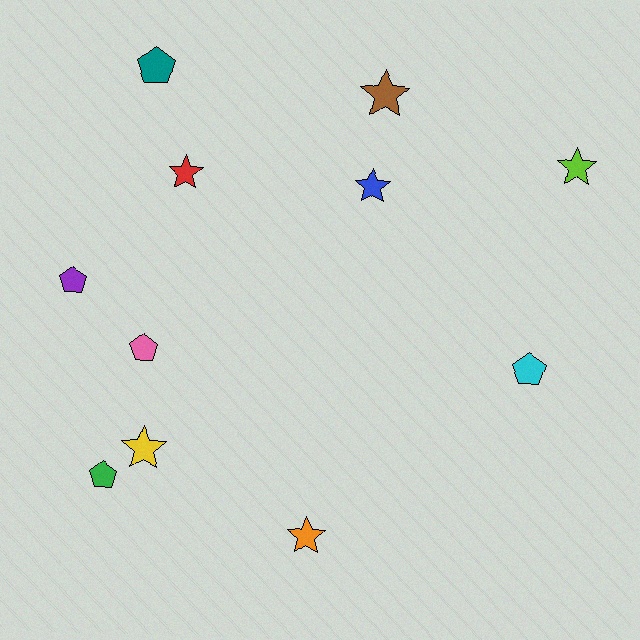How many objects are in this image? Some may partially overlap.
There are 11 objects.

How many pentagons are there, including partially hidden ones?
There are 5 pentagons.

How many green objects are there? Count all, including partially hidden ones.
There is 1 green object.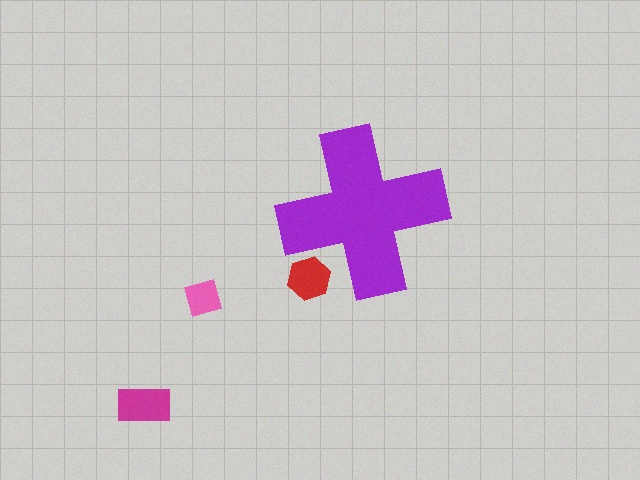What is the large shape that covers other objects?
A purple cross.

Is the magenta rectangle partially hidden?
No, the magenta rectangle is fully visible.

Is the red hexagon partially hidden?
Yes, the red hexagon is partially hidden behind the purple cross.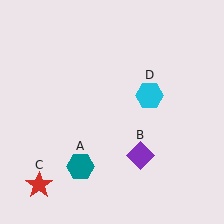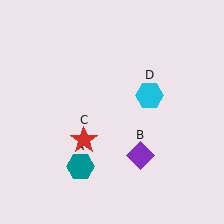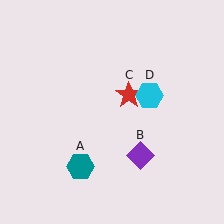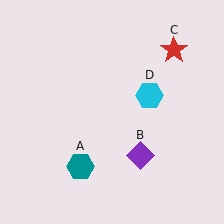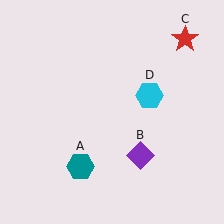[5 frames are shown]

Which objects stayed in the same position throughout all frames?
Teal hexagon (object A) and purple diamond (object B) and cyan hexagon (object D) remained stationary.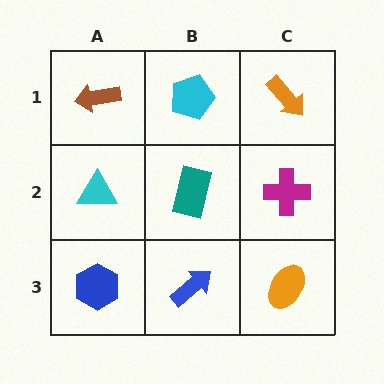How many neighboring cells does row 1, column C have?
2.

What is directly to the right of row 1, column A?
A cyan pentagon.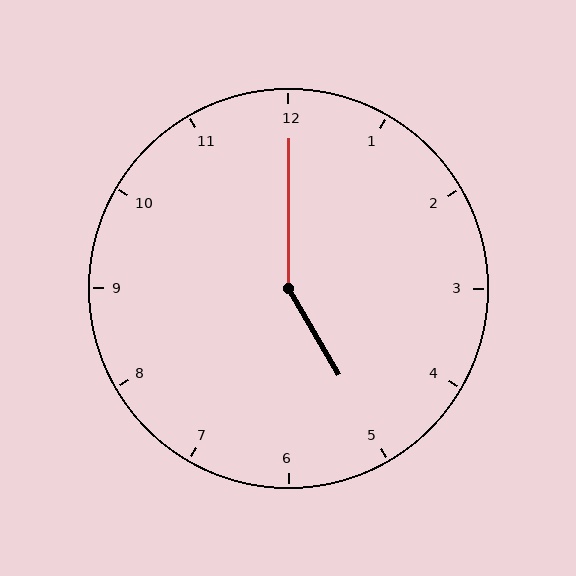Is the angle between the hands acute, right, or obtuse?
It is obtuse.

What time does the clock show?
5:00.